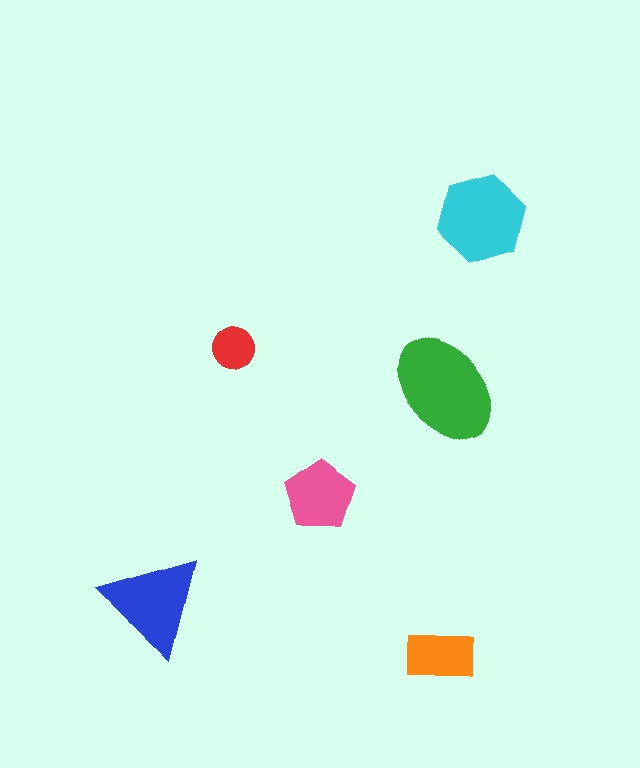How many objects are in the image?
There are 6 objects in the image.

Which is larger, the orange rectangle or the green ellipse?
The green ellipse.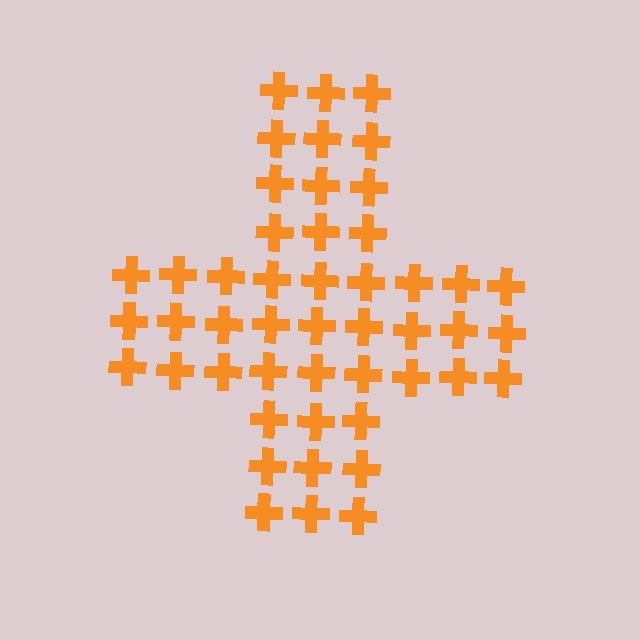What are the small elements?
The small elements are crosses.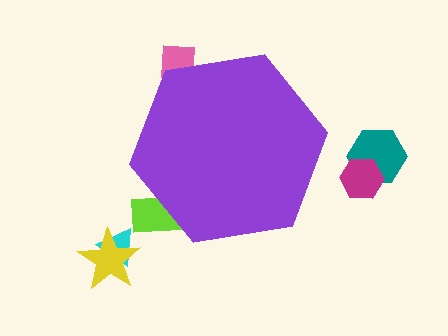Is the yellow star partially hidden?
No, the yellow star is fully visible.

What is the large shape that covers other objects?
A purple hexagon.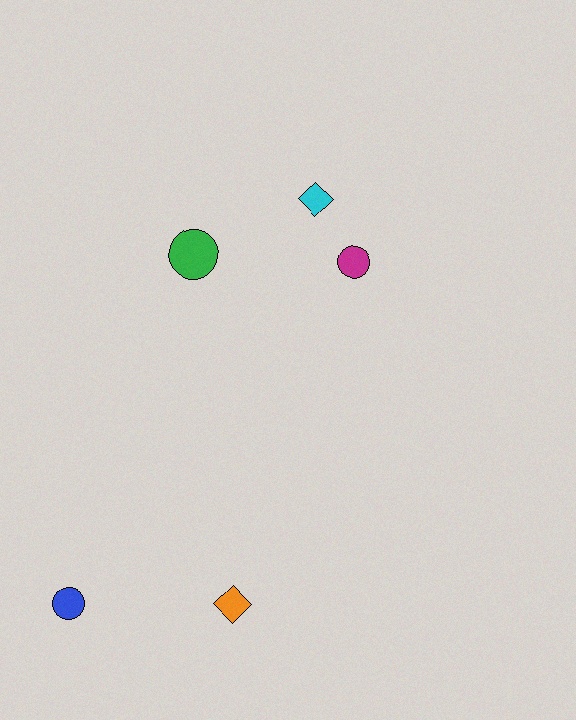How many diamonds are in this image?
There are 2 diamonds.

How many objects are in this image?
There are 5 objects.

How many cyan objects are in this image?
There is 1 cyan object.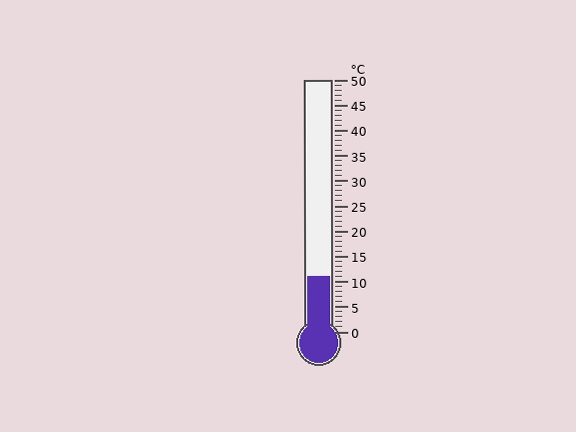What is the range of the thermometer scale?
The thermometer scale ranges from 0°C to 50°C.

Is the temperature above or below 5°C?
The temperature is above 5°C.